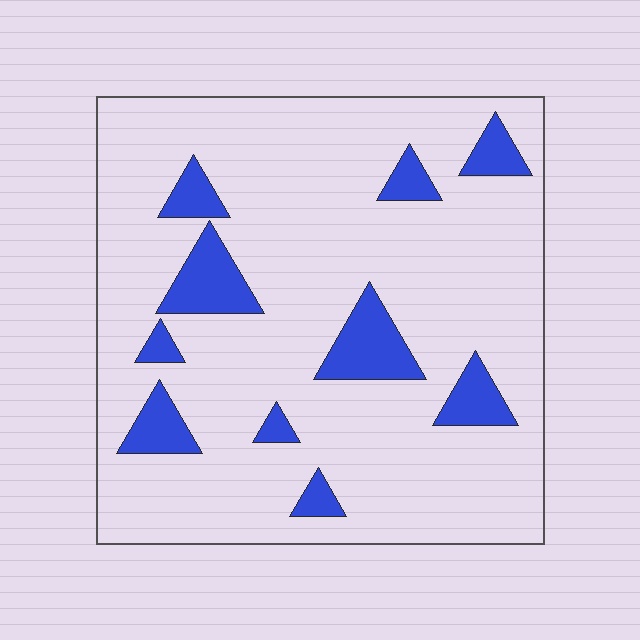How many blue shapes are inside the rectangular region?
10.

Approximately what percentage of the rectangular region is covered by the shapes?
Approximately 15%.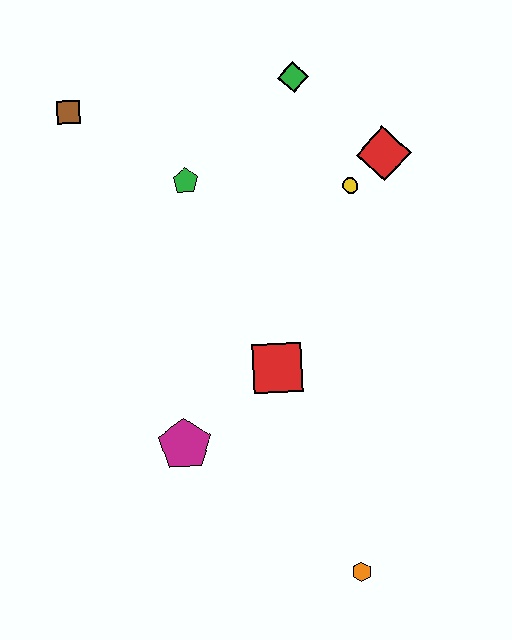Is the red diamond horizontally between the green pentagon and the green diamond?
No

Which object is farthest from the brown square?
The orange hexagon is farthest from the brown square.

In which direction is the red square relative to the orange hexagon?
The red square is above the orange hexagon.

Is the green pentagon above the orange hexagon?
Yes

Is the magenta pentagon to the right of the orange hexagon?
No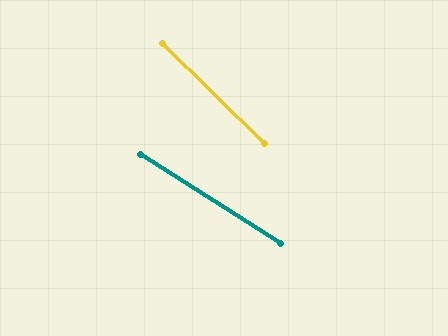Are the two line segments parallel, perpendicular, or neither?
Neither parallel nor perpendicular — they differ by about 12°.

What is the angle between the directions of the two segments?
Approximately 12 degrees.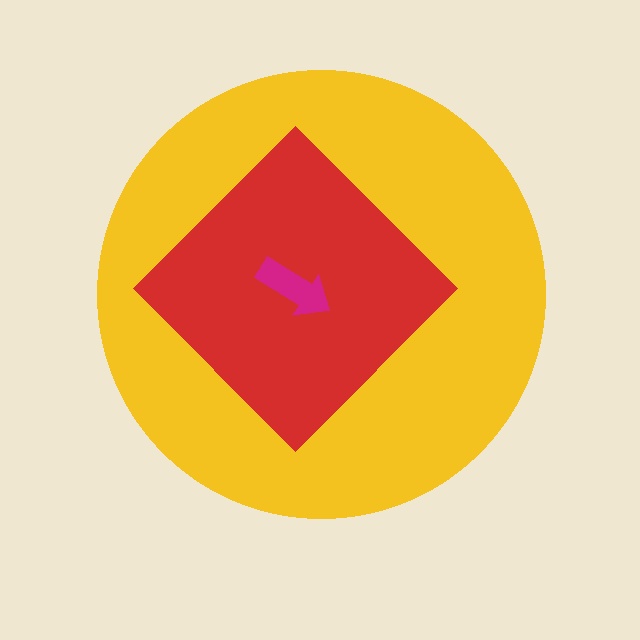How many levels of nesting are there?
3.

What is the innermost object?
The magenta arrow.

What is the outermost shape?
The yellow circle.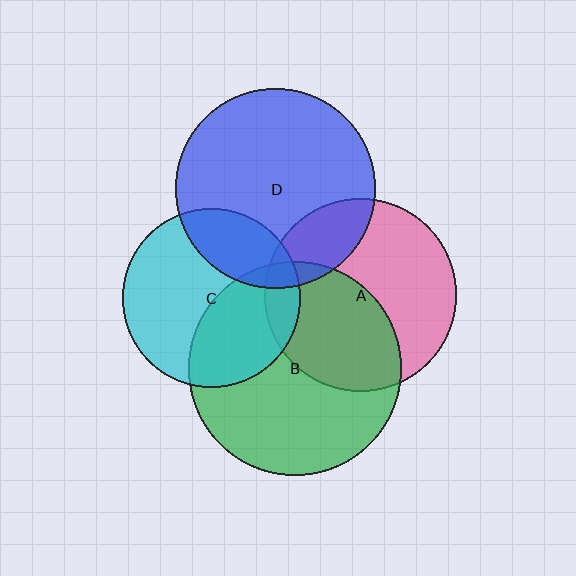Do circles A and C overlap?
Yes.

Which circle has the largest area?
Circle B (green).